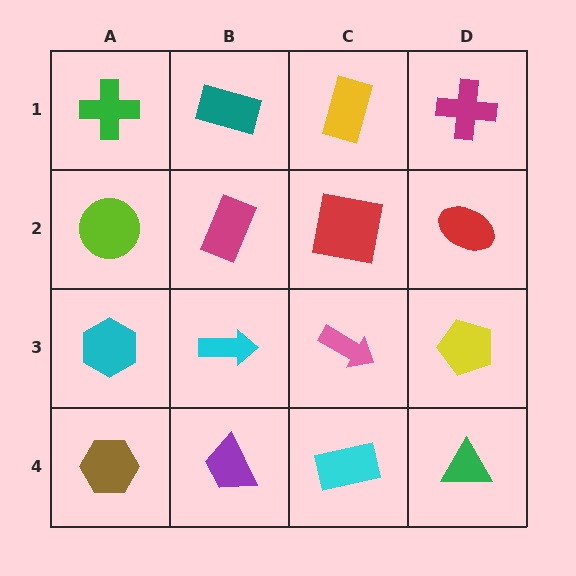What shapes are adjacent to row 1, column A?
A lime circle (row 2, column A), a teal rectangle (row 1, column B).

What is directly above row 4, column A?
A cyan hexagon.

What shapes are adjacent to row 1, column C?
A red square (row 2, column C), a teal rectangle (row 1, column B), a magenta cross (row 1, column D).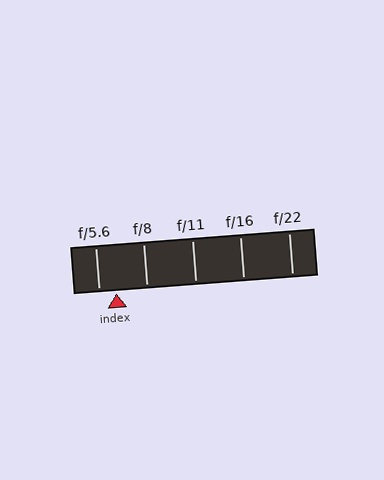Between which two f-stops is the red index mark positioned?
The index mark is between f/5.6 and f/8.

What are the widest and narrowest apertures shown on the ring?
The widest aperture shown is f/5.6 and the narrowest is f/22.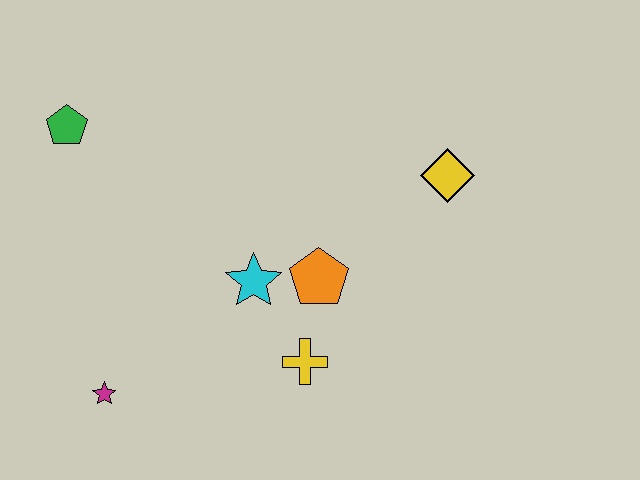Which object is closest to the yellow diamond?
The orange pentagon is closest to the yellow diamond.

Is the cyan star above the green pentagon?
No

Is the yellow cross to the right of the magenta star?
Yes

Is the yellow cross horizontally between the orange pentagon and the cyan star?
Yes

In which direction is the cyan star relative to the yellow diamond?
The cyan star is to the left of the yellow diamond.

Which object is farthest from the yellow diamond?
The magenta star is farthest from the yellow diamond.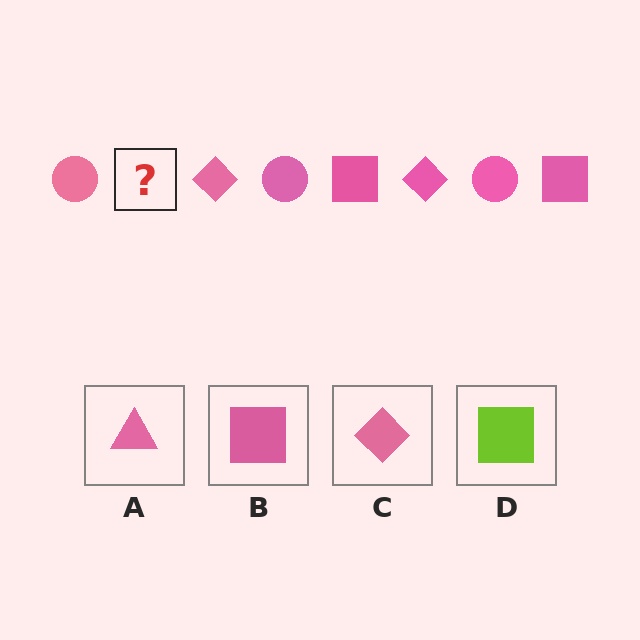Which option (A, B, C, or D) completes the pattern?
B.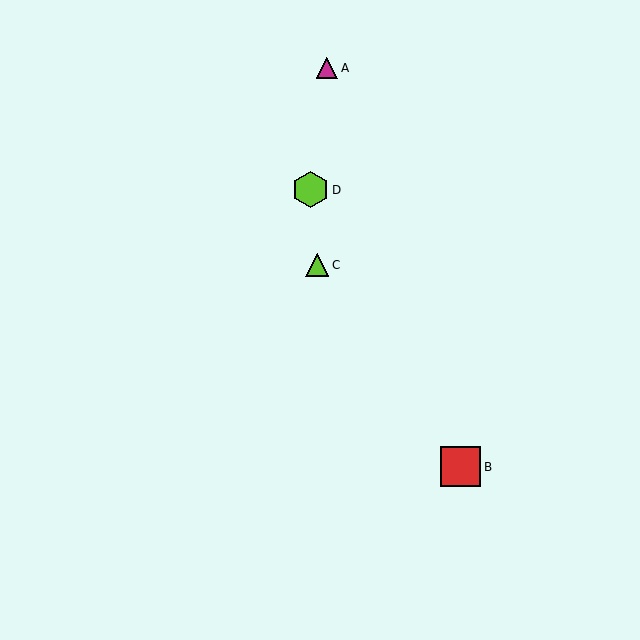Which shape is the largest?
The red square (labeled B) is the largest.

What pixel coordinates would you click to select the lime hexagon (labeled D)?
Click at (311, 190) to select the lime hexagon D.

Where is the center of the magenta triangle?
The center of the magenta triangle is at (327, 68).